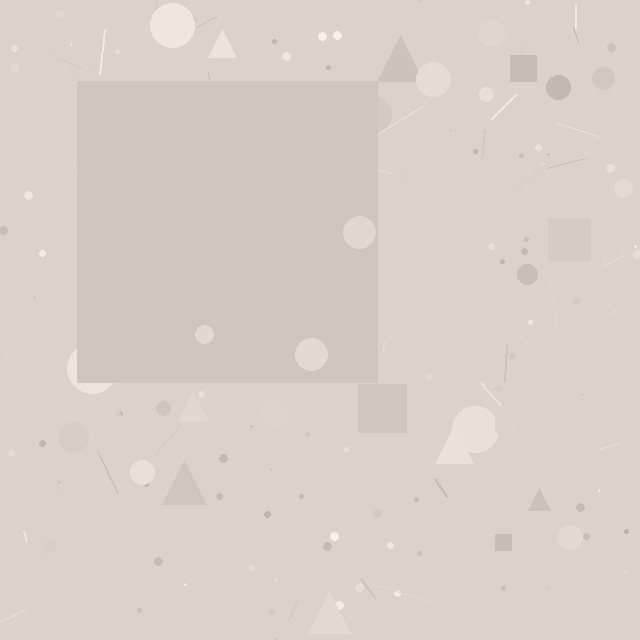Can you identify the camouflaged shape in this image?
The camouflaged shape is a square.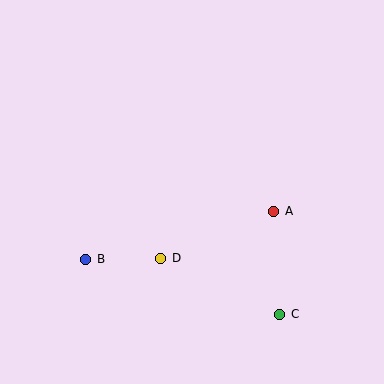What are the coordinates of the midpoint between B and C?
The midpoint between B and C is at (183, 287).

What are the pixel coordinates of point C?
Point C is at (280, 314).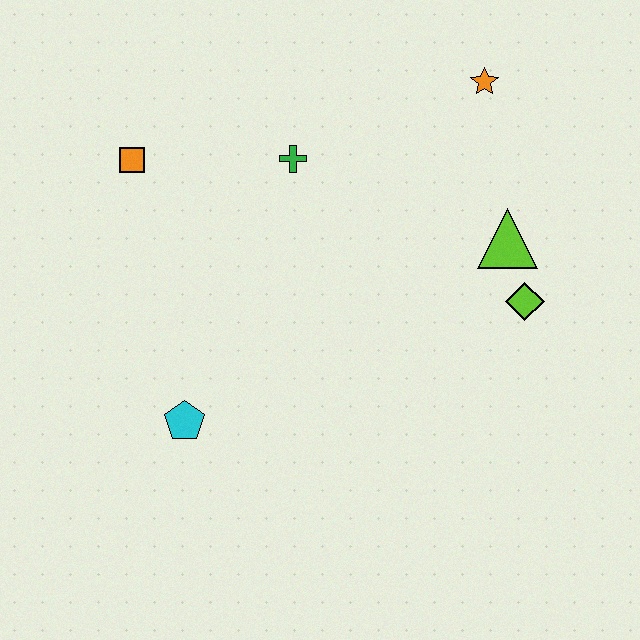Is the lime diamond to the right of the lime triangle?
Yes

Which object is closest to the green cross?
The orange square is closest to the green cross.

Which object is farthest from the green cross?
The cyan pentagon is farthest from the green cross.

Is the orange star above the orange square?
Yes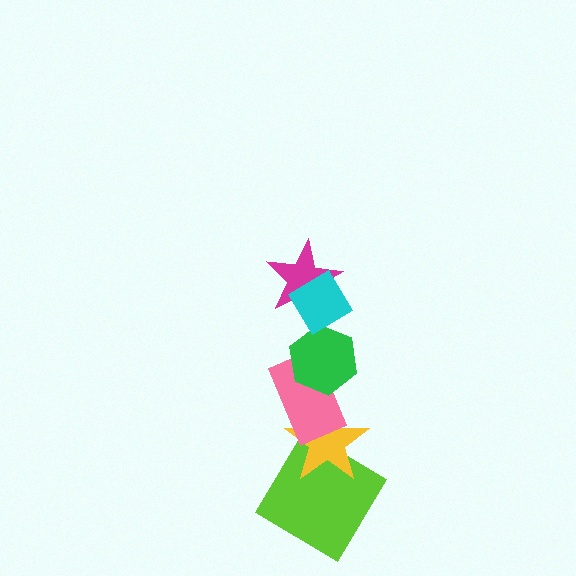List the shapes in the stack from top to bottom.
From top to bottom: the cyan diamond, the magenta star, the green hexagon, the pink rectangle, the yellow star, the lime diamond.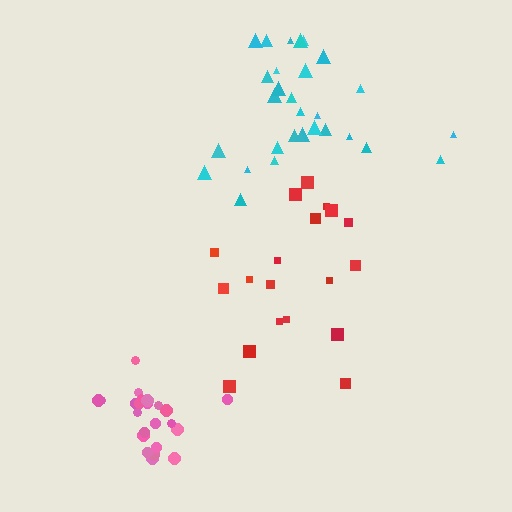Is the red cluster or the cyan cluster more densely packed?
Cyan.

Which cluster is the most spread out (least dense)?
Red.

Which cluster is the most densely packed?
Pink.